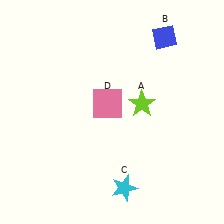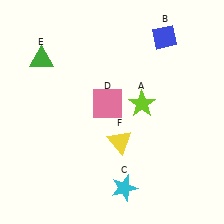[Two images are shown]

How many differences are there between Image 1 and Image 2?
There are 2 differences between the two images.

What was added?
A green triangle (E), a yellow triangle (F) were added in Image 2.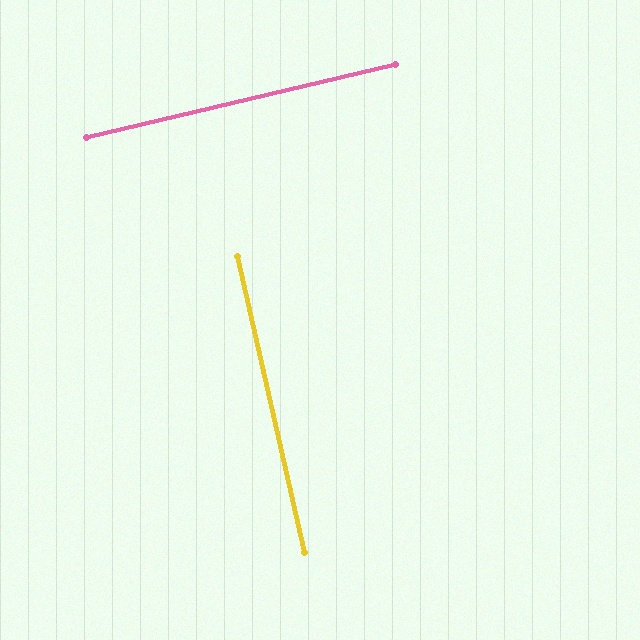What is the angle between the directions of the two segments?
Approximately 89 degrees.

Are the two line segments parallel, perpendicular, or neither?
Perpendicular — they meet at approximately 89°.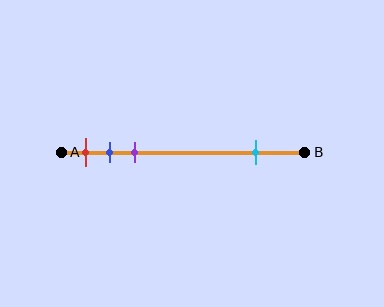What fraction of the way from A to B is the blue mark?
The blue mark is approximately 20% (0.2) of the way from A to B.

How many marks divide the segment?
There are 4 marks dividing the segment.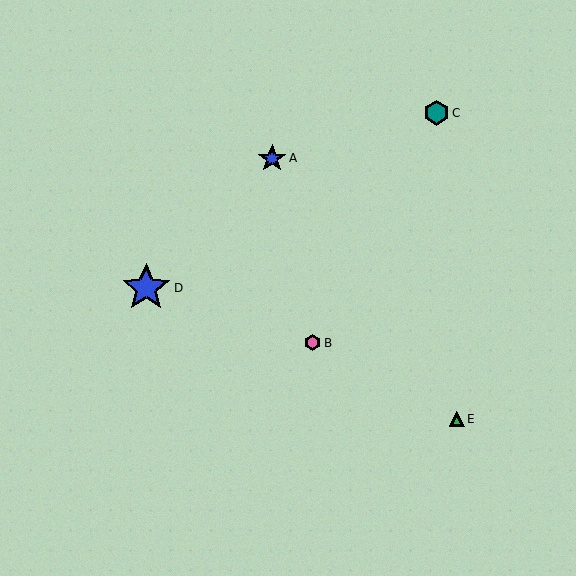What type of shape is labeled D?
Shape D is a blue star.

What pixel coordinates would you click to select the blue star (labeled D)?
Click at (146, 288) to select the blue star D.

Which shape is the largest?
The blue star (labeled D) is the largest.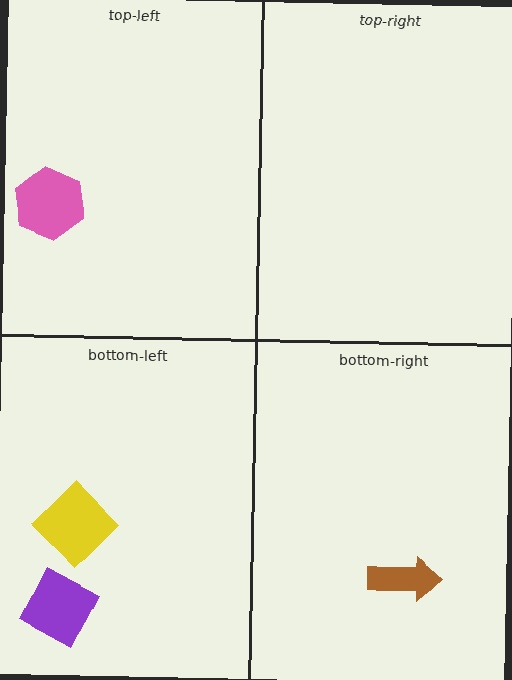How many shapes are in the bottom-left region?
2.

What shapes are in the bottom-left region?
The yellow diamond, the purple square.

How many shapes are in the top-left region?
1.